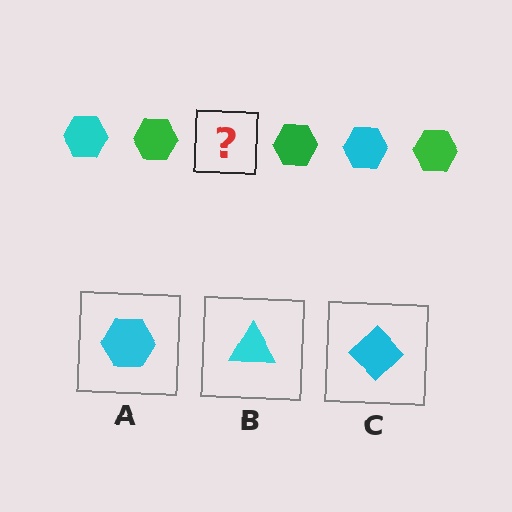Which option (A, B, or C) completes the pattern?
A.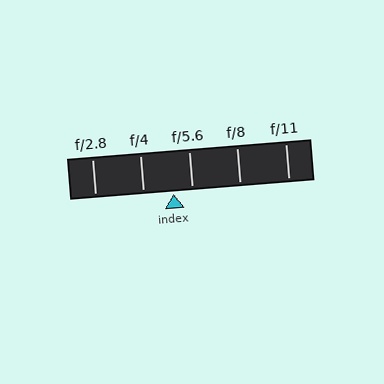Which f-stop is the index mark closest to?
The index mark is closest to f/5.6.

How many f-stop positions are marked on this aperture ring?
There are 5 f-stop positions marked.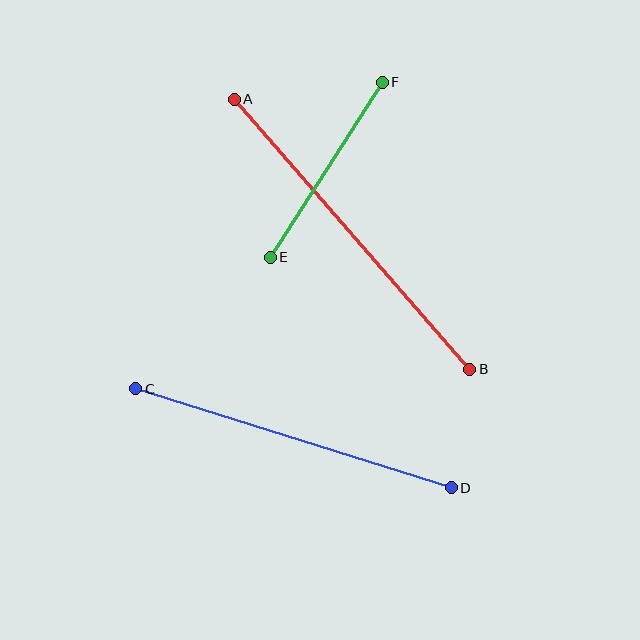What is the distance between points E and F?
The distance is approximately 207 pixels.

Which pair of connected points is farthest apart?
Points A and B are farthest apart.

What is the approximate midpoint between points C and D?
The midpoint is at approximately (293, 438) pixels.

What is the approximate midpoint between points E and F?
The midpoint is at approximately (326, 170) pixels.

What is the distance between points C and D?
The distance is approximately 330 pixels.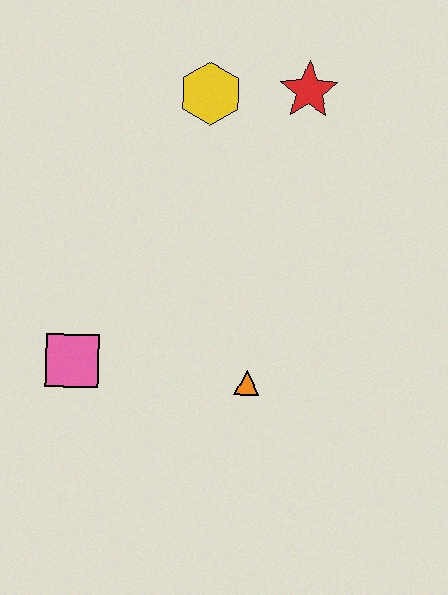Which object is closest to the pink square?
The orange triangle is closest to the pink square.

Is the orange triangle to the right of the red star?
No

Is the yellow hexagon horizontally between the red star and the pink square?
Yes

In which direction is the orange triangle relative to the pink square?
The orange triangle is to the right of the pink square.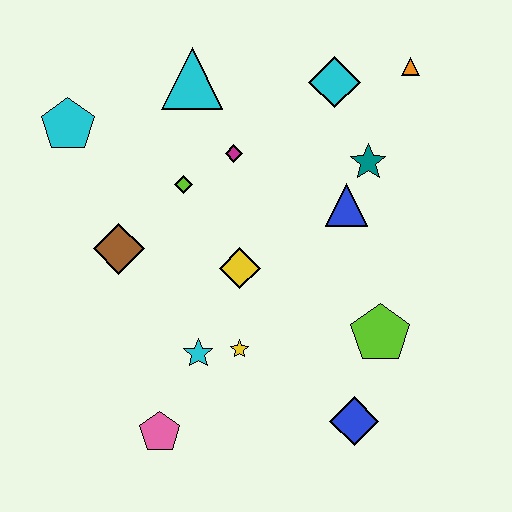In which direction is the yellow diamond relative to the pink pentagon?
The yellow diamond is above the pink pentagon.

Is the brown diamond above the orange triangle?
No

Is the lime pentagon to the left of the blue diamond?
No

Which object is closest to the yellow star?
The cyan star is closest to the yellow star.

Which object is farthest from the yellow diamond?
The orange triangle is farthest from the yellow diamond.